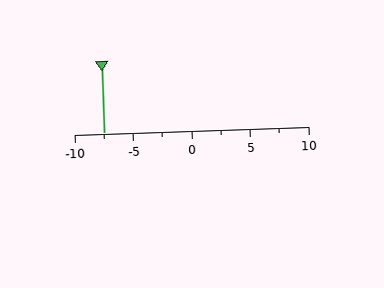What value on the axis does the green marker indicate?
The marker indicates approximately -7.5.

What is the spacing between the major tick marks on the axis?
The major ticks are spaced 5 apart.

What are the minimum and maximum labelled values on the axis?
The axis runs from -10 to 10.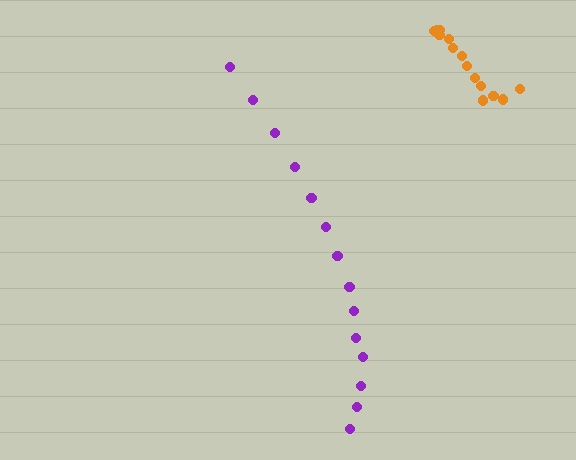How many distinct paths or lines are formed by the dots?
There are 2 distinct paths.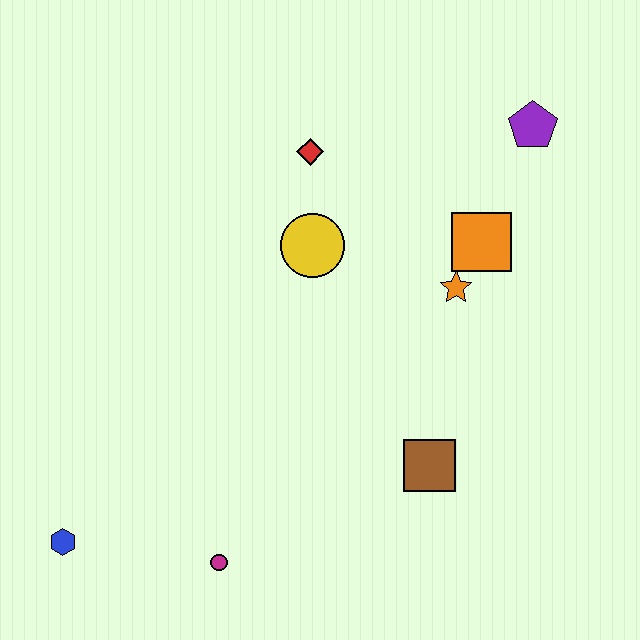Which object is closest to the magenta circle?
The blue hexagon is closest to the magenta circle.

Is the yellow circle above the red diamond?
No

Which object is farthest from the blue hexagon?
The purple pentagon is farthest from the blue hexagon.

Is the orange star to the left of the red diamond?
No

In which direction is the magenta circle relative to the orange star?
The magenta circle is below the orange star.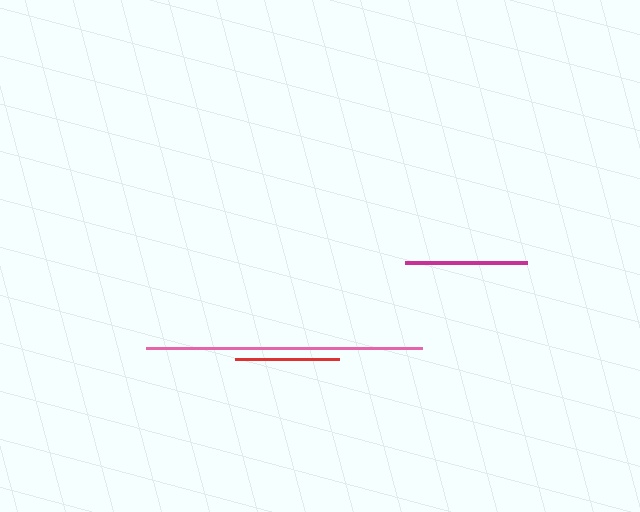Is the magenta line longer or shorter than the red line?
The magenta line is longer than the red line.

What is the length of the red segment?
The red segment is approximately 104 pixels long.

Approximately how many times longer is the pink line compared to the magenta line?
The pink line is approximately 2.3 times the length of the magenta line.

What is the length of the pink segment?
The pink segment is approximately 276 pixels long.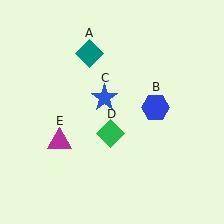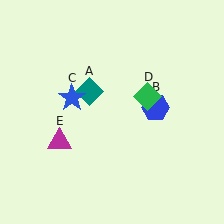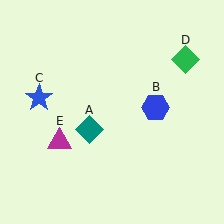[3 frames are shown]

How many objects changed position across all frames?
3 objects changed position: teal diamond (object A), blue star (object C), green diamond (object D).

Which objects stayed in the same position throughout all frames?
Blue hexagon (object B) and magenta triangle (object E) remained stationary.